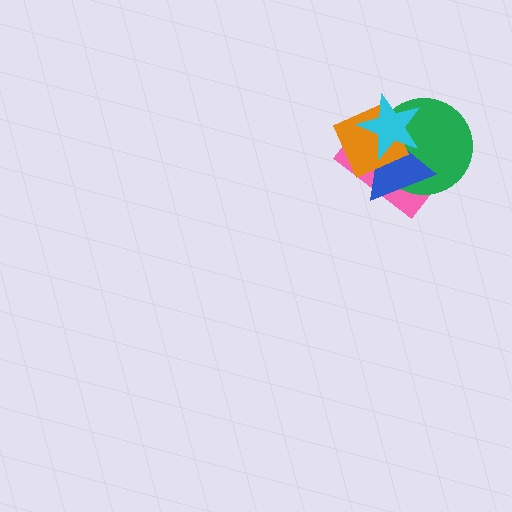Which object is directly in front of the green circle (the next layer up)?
The blue triangle is directly in front of the green circle.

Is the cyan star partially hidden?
No, no other shape covers it.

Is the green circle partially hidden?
Yes, it is partially covered by another shape.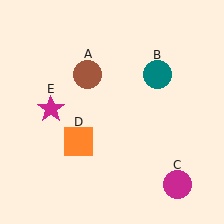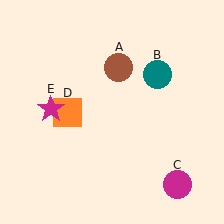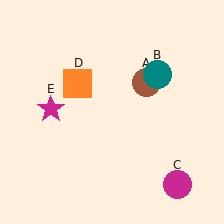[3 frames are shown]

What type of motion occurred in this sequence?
The brown circle (object A), orange square (object D) rotated clockwise around the center of the scene.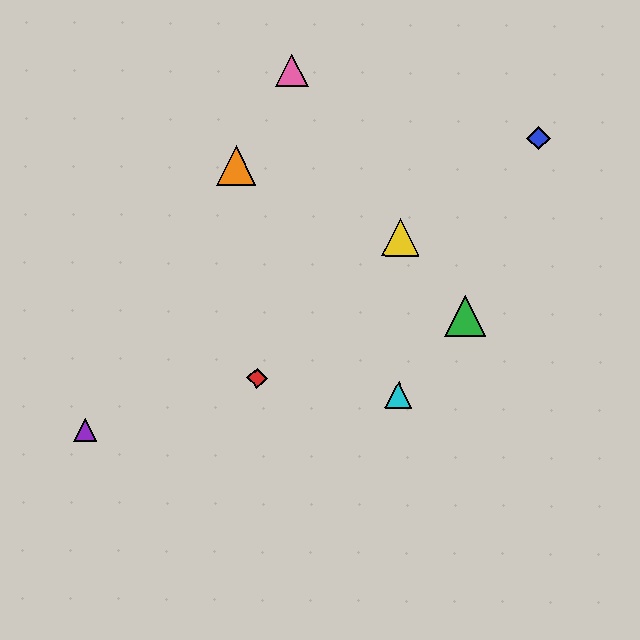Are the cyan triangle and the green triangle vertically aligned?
No, the cyan triangle is at x≈399 and the green triangle is at x≈465.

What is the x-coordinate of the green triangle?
The green triangle is at x≈465.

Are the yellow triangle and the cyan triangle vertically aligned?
Yes, both are at x≈400.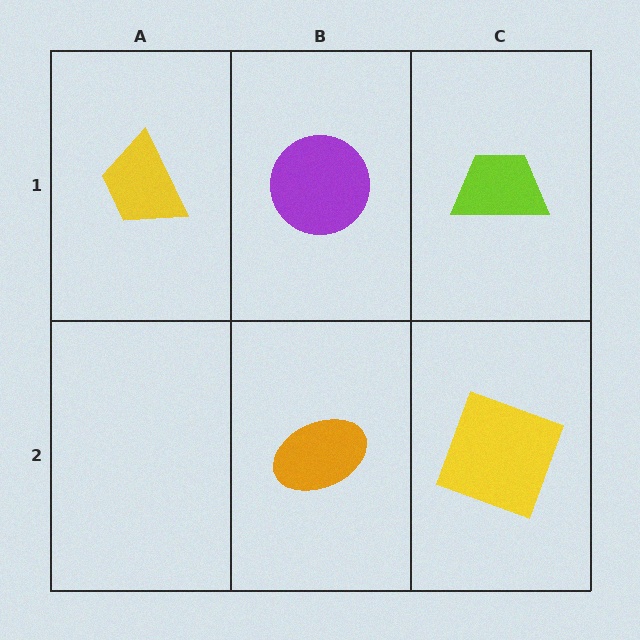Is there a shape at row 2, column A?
No, that cell is empty.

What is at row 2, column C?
A yellow square.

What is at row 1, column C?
A lime trapezoid.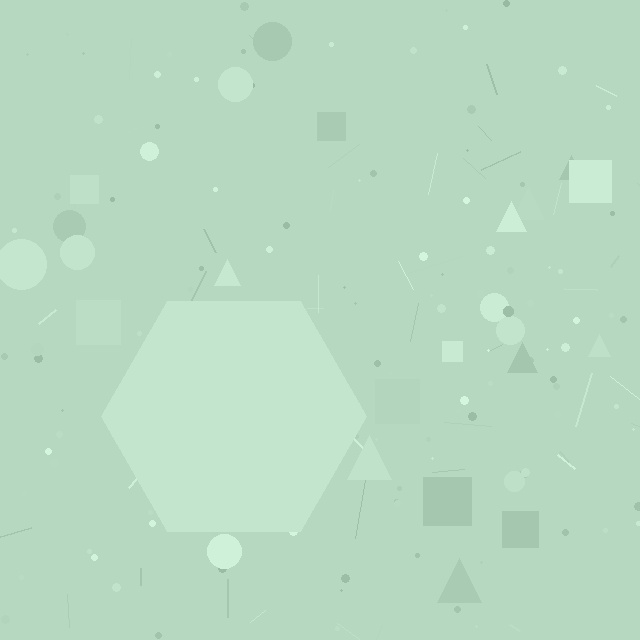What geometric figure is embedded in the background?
A hexagon is embedded in the background.